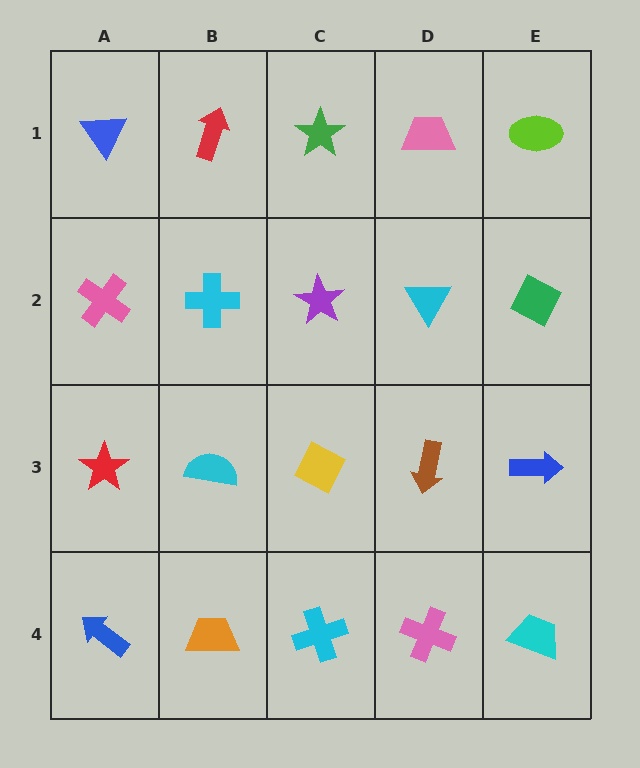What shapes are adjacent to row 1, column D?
A cyan triangle (row 2, column D), a green star (row 1, column C), a lime ellipse (row 1, column E).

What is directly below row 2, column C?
A yellow diamond.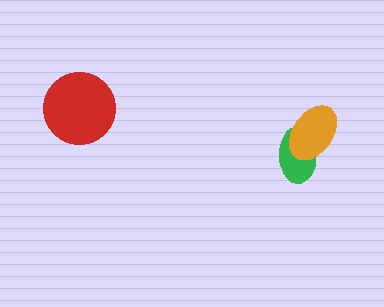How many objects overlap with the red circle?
0 objects overlap with the red circle.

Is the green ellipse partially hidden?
Yes, it is partially covered by another shape.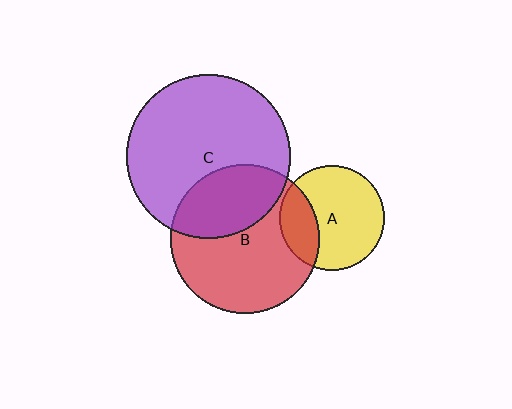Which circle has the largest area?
Circle C (purple).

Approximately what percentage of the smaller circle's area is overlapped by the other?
Approximately 35%.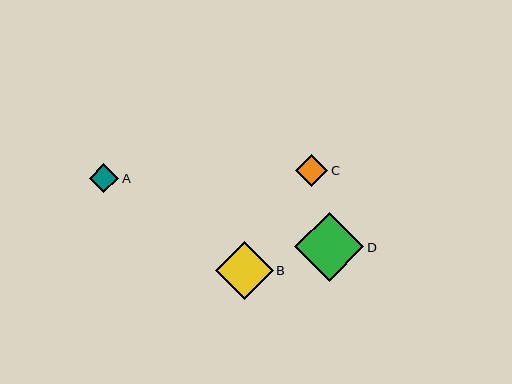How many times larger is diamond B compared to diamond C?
Diamond B is approximately 1.8 times the size of diamond C.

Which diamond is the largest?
Diamond D is the largest with a size of approximately 69 pixels.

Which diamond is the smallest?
Diamond A is the smallest with a size of approximately 29 pixels.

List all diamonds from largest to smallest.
From largest to smallest: D, B, C, A.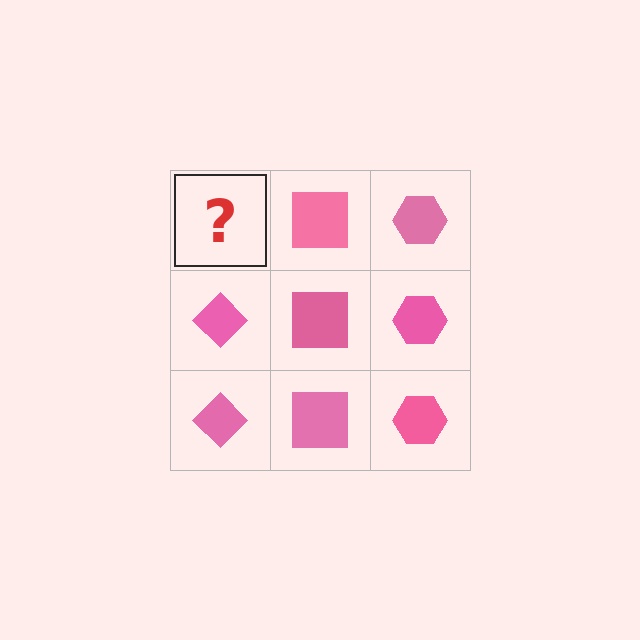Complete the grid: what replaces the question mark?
The question mark should be replaced with a pink diamond.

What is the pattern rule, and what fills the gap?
The rule is that each column has a consistent shape. The gap should be filled with a pink diamond.